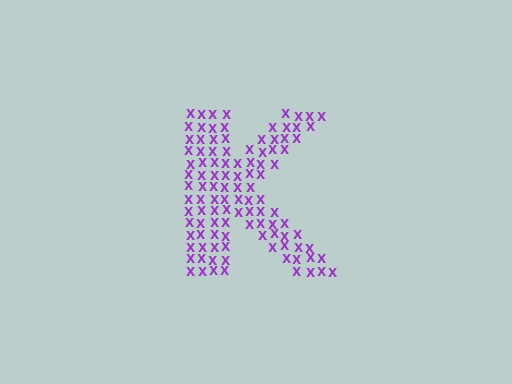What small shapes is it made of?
It is made of small letter X's.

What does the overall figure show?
The overall figure shows the letter K.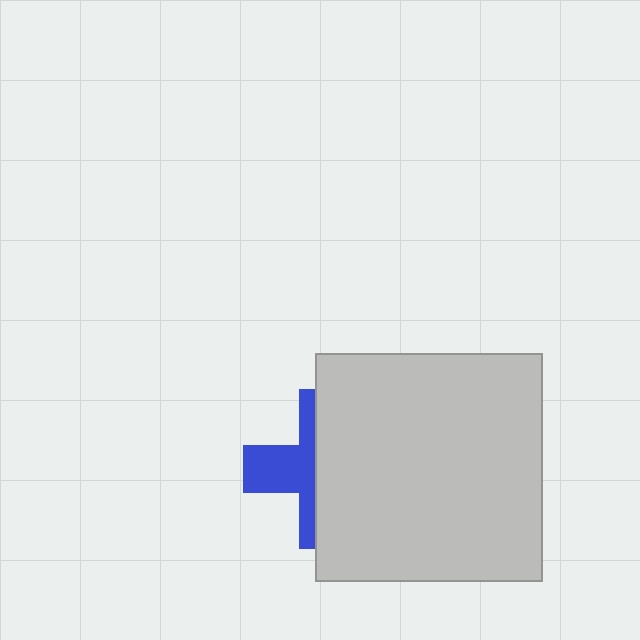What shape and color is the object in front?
The object in front is a light gray square.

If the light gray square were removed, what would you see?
You would see the complete blue cross.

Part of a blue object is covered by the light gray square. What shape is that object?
It is a cross.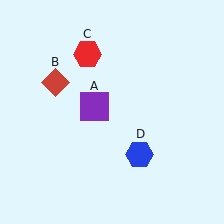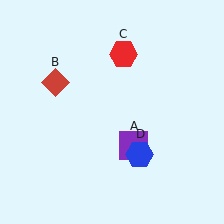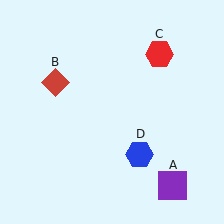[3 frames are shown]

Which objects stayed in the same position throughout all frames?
Red diamond (object B) and blue hexagon (object D) remained stationary.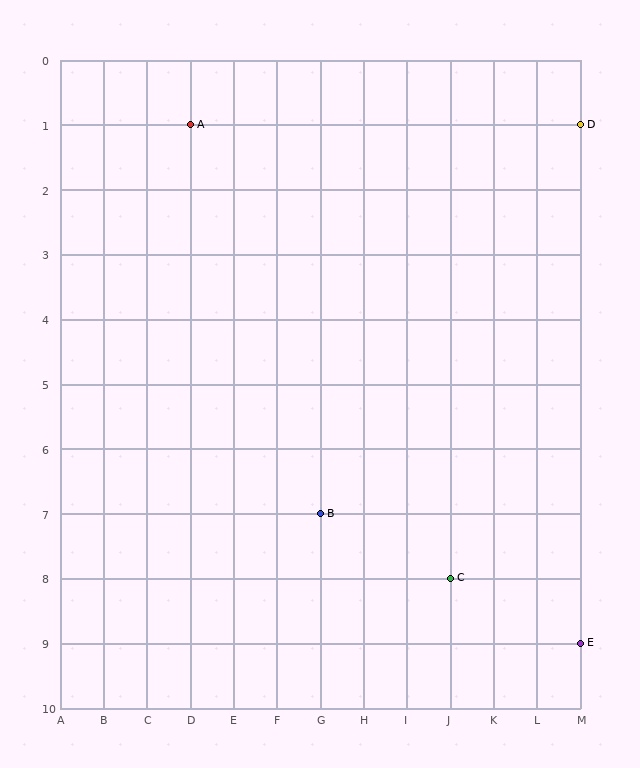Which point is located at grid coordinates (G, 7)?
Point B is at (G, 7).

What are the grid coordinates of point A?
Point A is at grid coordinates (D, 1).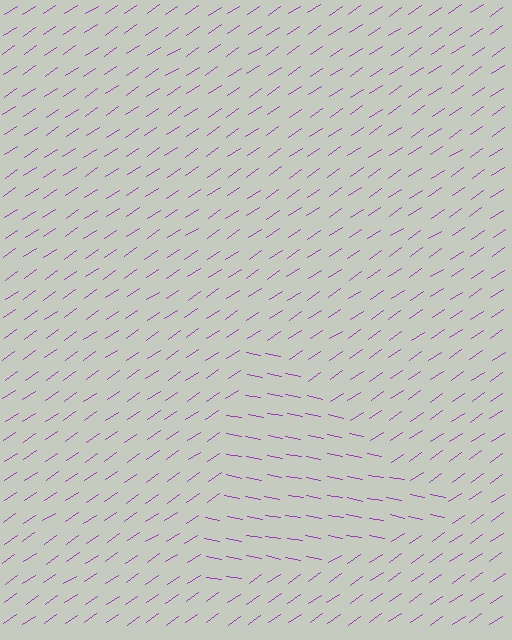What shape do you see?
I see a triangle.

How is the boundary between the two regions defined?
The boundary is defined purely by a change in line orientation (approximately 45 degrees difference). All lines are the same color and thickness.